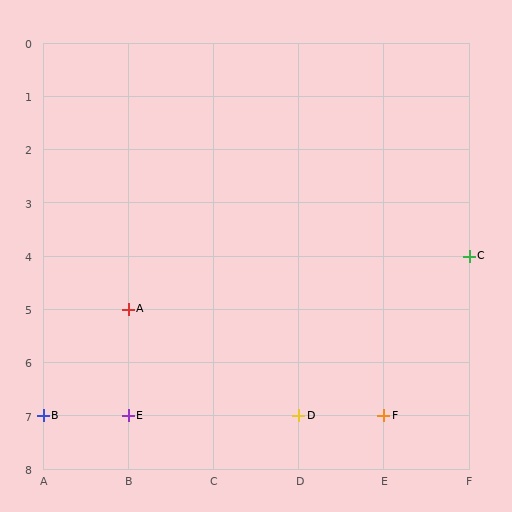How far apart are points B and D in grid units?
Points B and D are 3 columns apart.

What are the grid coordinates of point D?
Point D is at grid coordinates (D, 7).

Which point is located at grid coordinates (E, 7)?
Point F is at (E, 7).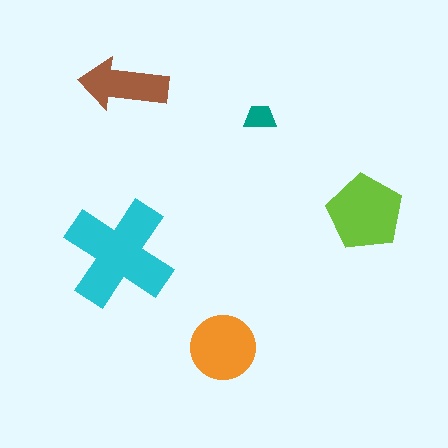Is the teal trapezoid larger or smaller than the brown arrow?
Smaller.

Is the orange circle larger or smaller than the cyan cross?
Smaller.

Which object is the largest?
The cyan cross.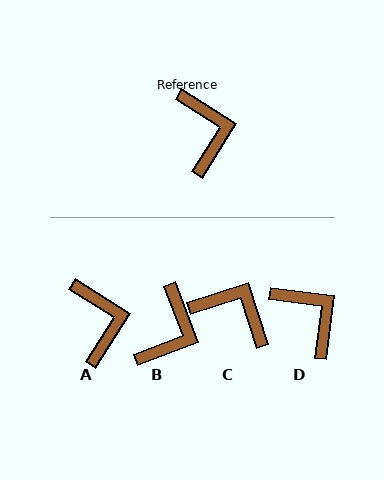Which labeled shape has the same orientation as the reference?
A.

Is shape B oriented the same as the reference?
No, it is off by about 37 degrees.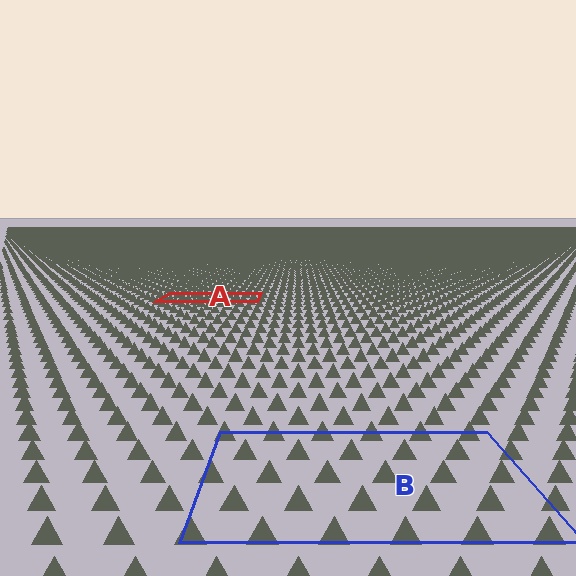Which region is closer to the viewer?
Region B is closer. The texture elements there are larger and more spread out.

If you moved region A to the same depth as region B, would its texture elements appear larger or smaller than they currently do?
They would appear larger. At a closer depth, the same texture elements are projected at a bigger on-screen size.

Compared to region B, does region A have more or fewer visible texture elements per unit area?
Region A has more texture elements per unit area — they are packed more densely because it is farther away.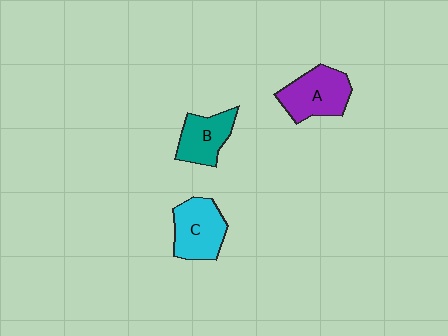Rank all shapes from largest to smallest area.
From largest to smallest: A (purple), C (cyan), B (teal).